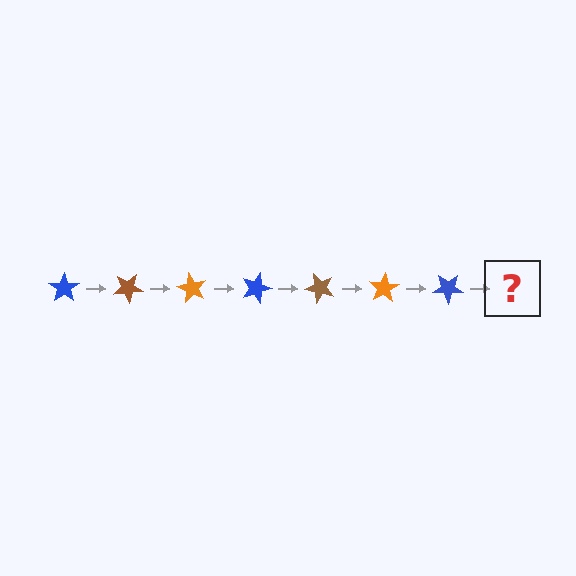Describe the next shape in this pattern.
It should be a brown star, rotated 210 degrees from the start.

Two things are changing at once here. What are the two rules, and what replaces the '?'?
The two rules are that it rotates 30 degrees each step and the color cycles through blue, brown, and orange. The '?' should be a brown star, rotated 210 degrees from the start.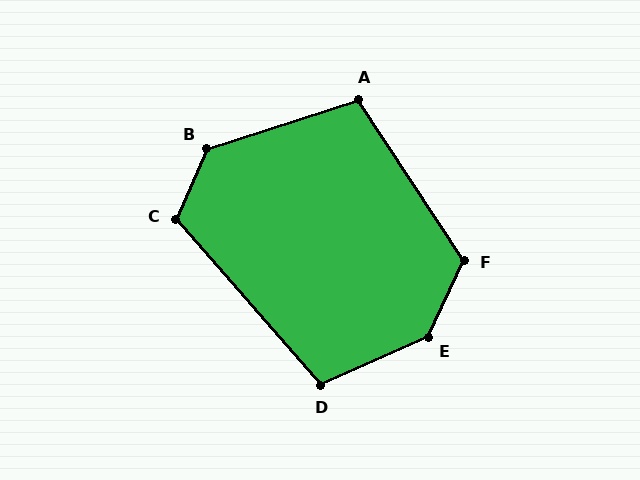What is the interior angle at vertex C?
Approximately 115 degrees (obtuse).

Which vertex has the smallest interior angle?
A, at approximately 105 degrees.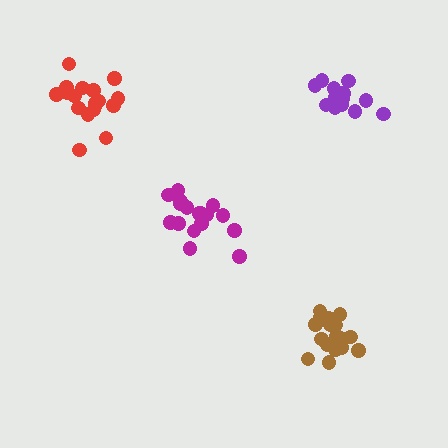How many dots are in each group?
Group 1: 13 dots, Group 2: 18 dots, Group 3: 17 dots, Group 4: 18 dots (66 total).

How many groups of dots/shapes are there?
There are 4 groups.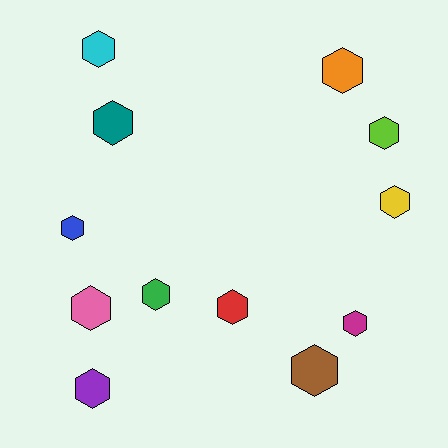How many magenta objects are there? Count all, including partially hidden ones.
There is 1 magenta object.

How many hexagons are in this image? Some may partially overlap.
There are 12 hexagons.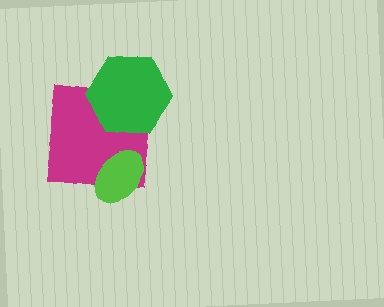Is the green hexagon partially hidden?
No, no other shape covers it.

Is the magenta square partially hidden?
Yes, it is partially covered by another shape.